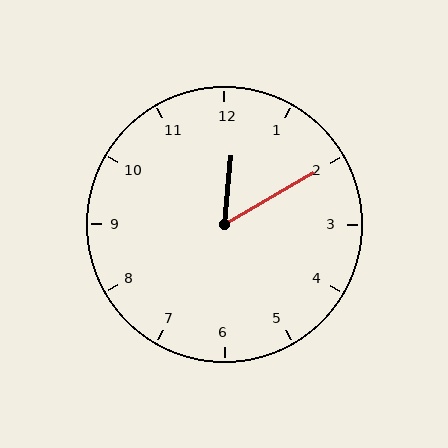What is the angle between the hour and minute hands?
Approximately 55 degrees.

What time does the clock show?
12:10.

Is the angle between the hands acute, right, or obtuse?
It is acute.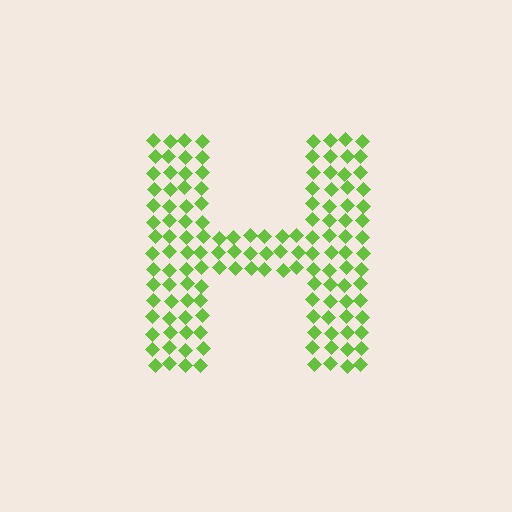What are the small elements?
The small elements are diamonds.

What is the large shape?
The large shape is the letter H.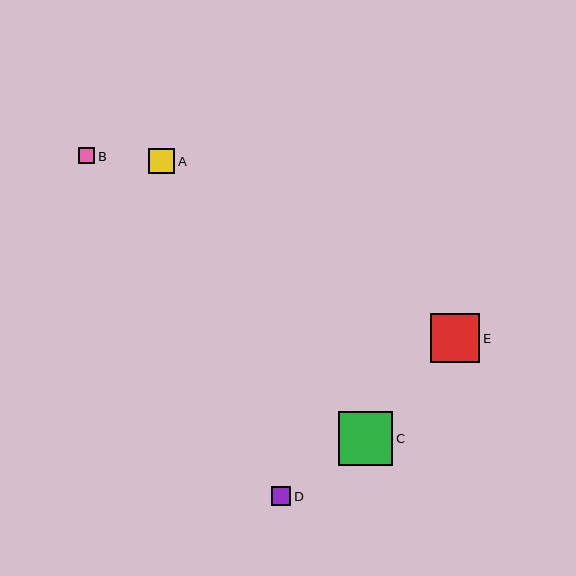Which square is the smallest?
Square B is the smallest with a size of approximately 16 pixels.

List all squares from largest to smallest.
From largest to smallest: C, E, A, D, B.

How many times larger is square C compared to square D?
Square C is approximately 2.8 times the size of square D.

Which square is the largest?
Square C is the largest with a size of approximately 54 pixels.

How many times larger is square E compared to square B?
Square E is approximately 3.1 times the size of square B.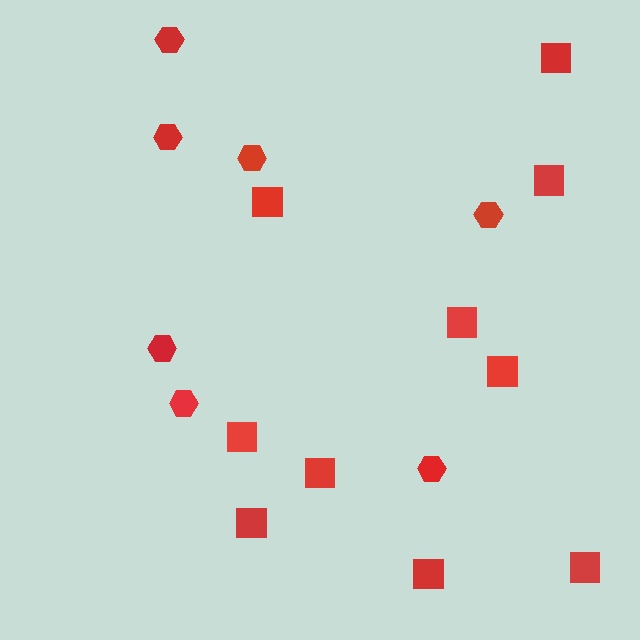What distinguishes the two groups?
There are 2 groups: one group of hexagons (7) and one group of squares (10).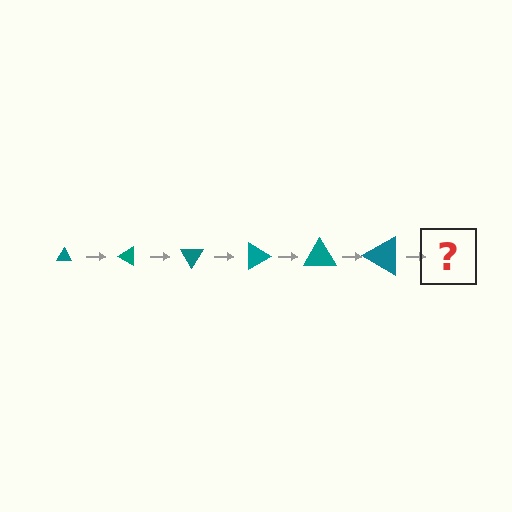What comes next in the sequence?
The next element should be a triangle, larger than the previous one and rotated 180 degrees from the start.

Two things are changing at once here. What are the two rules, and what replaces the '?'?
The two rules are that the triangle grows larger each step and it rotates 30 degrees each step. The '?' should be a triangle, larger than the previous one and rotated 180 degrees from the start.